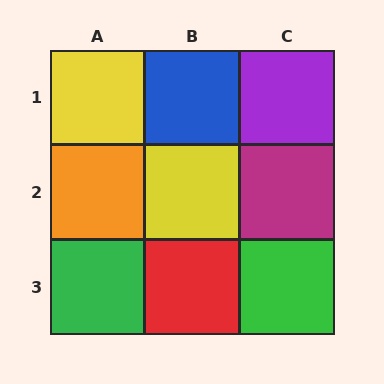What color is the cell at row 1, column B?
Blue.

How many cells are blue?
1 cell is blue.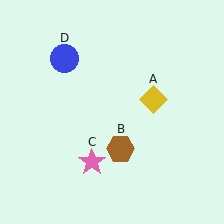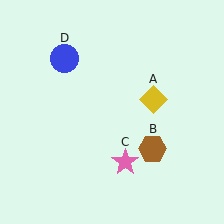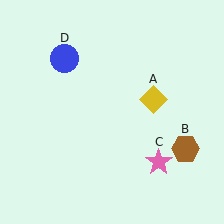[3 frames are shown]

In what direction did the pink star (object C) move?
The pink star (object C) moved right.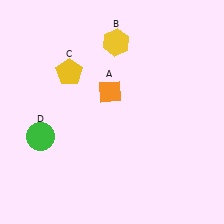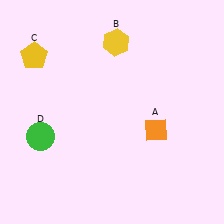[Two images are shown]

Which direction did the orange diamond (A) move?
The orange diamond (A) moved right.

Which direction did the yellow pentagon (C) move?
The yellow pentagon (C) moved left.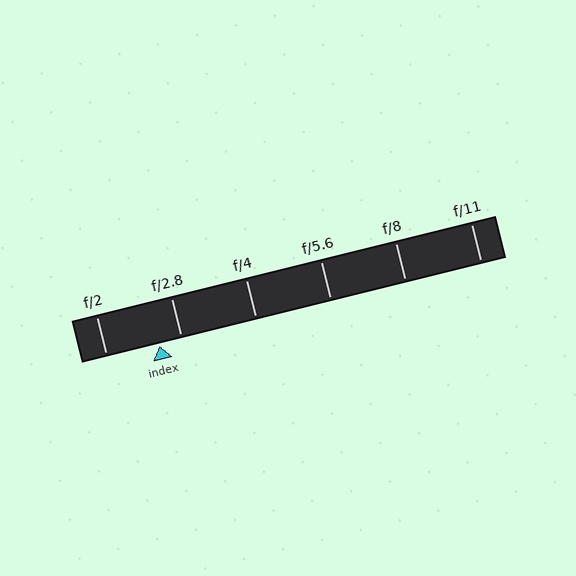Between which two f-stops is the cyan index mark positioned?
The index mark is between f/2 and f/2.8.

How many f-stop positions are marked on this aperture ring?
There are 6 f-stop positions marked.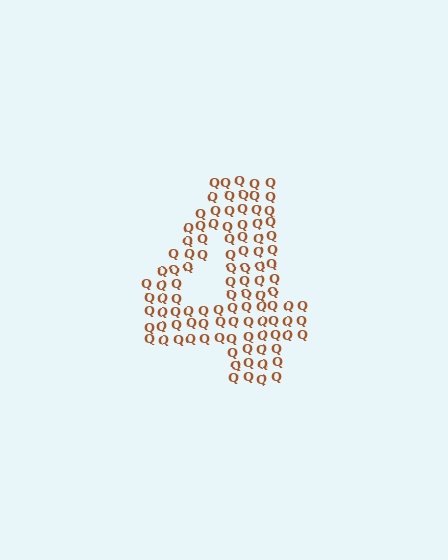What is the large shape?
The large shape is the digit 4.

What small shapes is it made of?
It is made of small letter Q's.